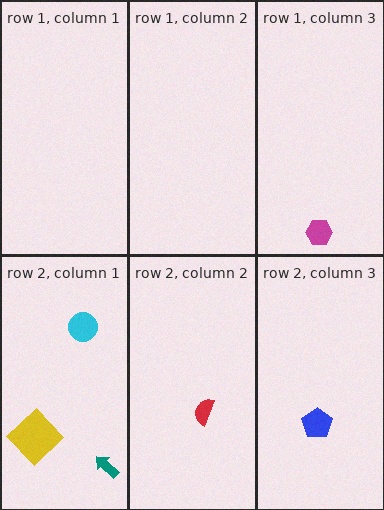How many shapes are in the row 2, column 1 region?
3.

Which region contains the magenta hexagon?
The row 1, column 3 region.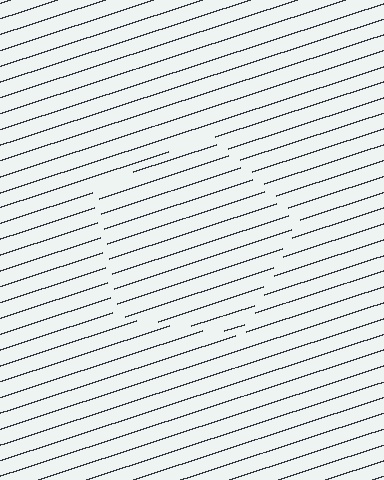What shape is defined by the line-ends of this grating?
An illusory pentagon. The interior of the shape contains the same grating, shifted by half a period — the contour is defined by the phase discontinuity where line-ends from the inner and outer gratings abut.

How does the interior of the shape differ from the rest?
The interior of the shape contains the same grating, shifted by half a period — the contour is defined by the phase discontinuity where line-ends from the inner and outer gratings abut.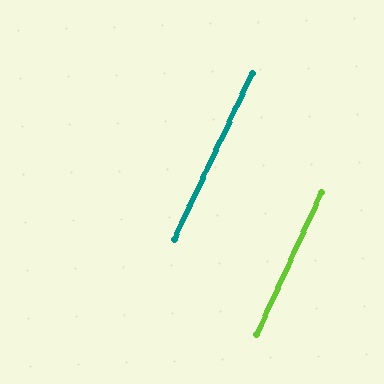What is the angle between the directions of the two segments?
Approximately 0 degrees.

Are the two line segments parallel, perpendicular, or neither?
Parallel — their directions differ by only 0.4°.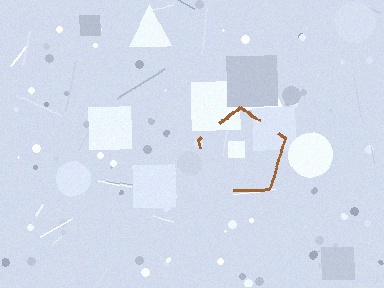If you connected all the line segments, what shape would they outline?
They would outline a pentagon.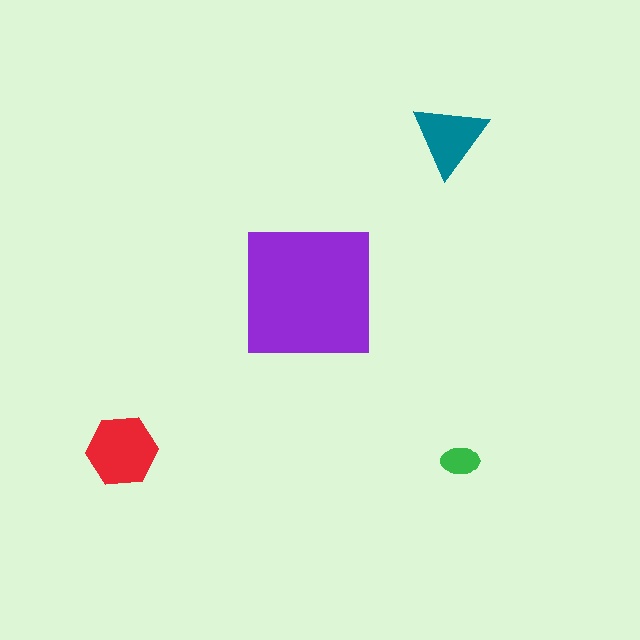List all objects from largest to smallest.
The purple square, the red hexagon, the teal triangle, the green ellipse.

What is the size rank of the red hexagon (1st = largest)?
2nd.